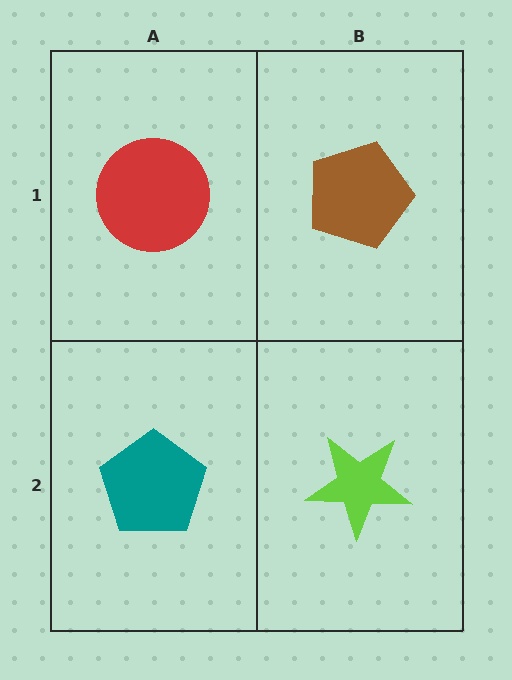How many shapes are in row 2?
2 shapes.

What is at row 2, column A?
A teal pentagon.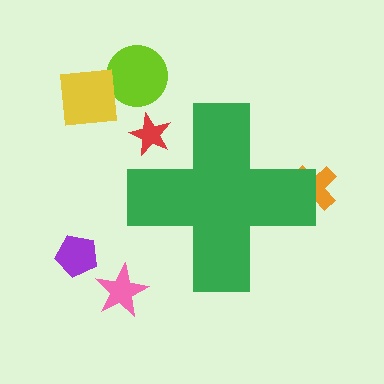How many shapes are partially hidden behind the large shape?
2 shapes are partially hidden.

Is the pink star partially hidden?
No, the pink star is fully visible.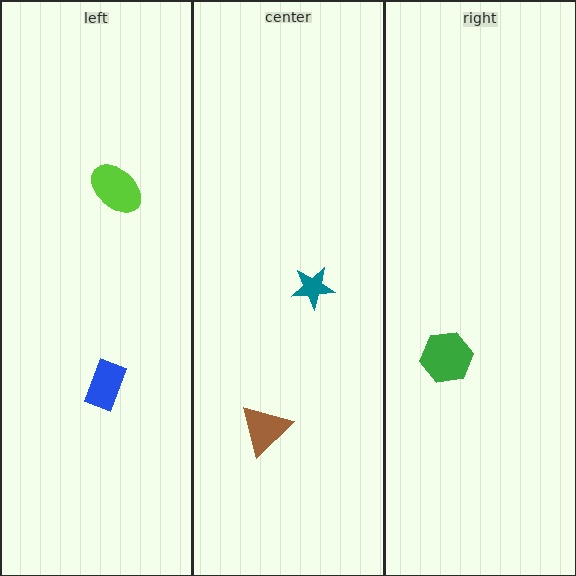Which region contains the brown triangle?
The center region.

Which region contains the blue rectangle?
The left region.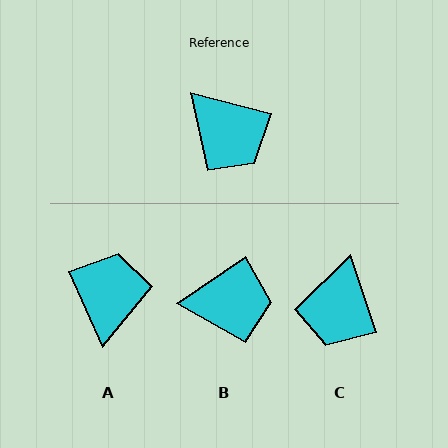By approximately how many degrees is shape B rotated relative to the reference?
Approximately 49 degrees counter-clockwise.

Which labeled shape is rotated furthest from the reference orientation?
A, about 128 degrees away.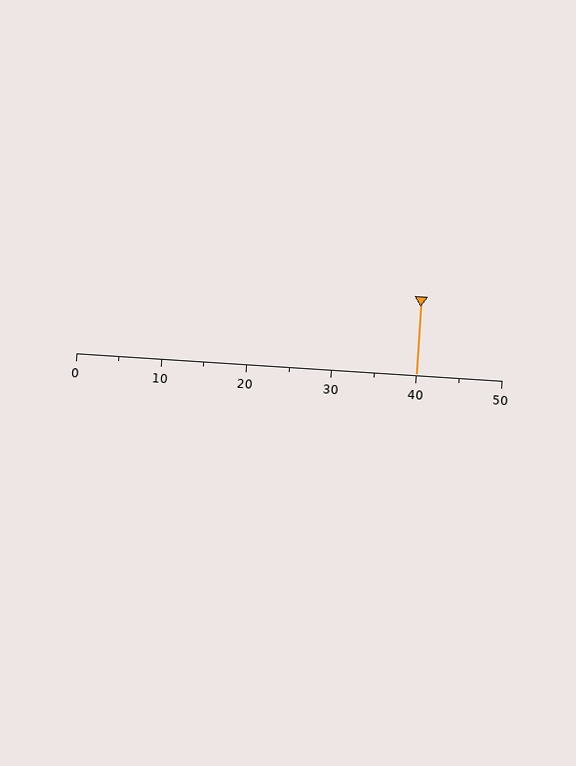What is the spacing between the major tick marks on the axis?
The major ticks are spaced 10 apart.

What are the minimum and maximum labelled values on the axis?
The axis runs from 0 to 50.